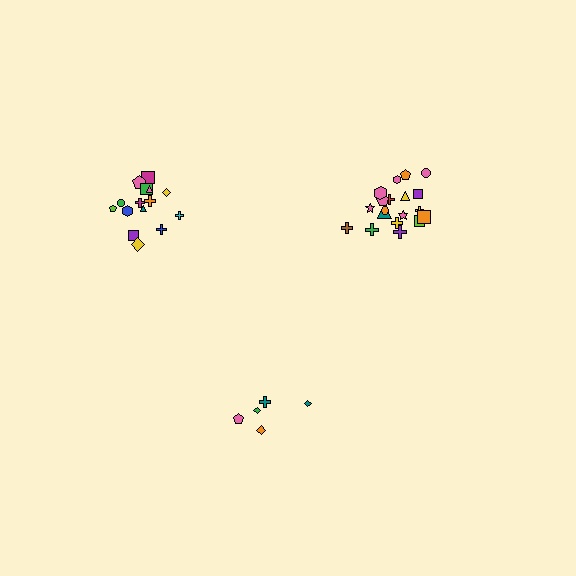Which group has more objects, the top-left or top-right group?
The top-right group.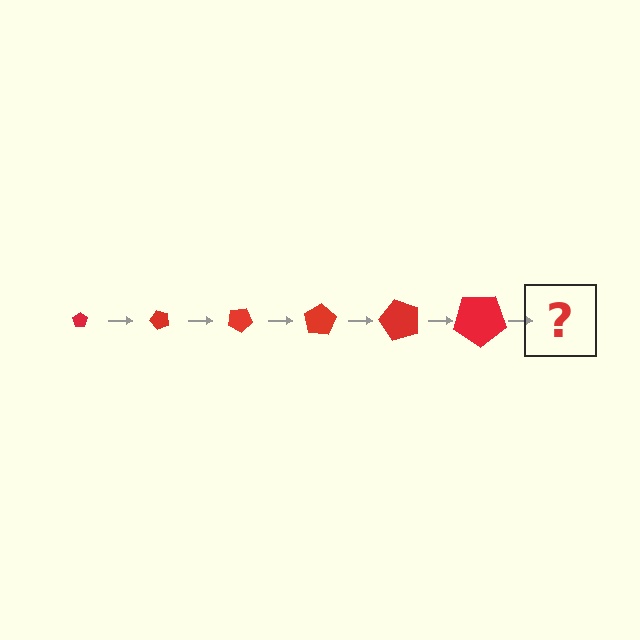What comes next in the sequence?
The next element should be a pentagon, larger than the previous one and rotated 300 degrees from the start.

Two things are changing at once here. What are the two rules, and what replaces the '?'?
The two rules are that the pentagon grows larger each step and it rotates 50 degrees each step. The '?' should be a pentagon, larger than the previous one and rotated 300 degrees from the start.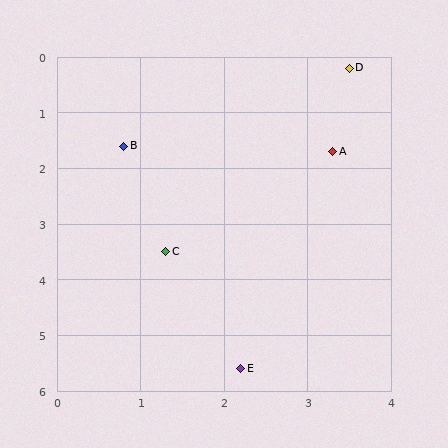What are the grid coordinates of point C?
Point C is at approximately (1.3, 3.5).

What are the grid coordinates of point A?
Point A is at approximately (3.3, 1.7).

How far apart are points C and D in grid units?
Points C and D are about 4.0 grid units apart.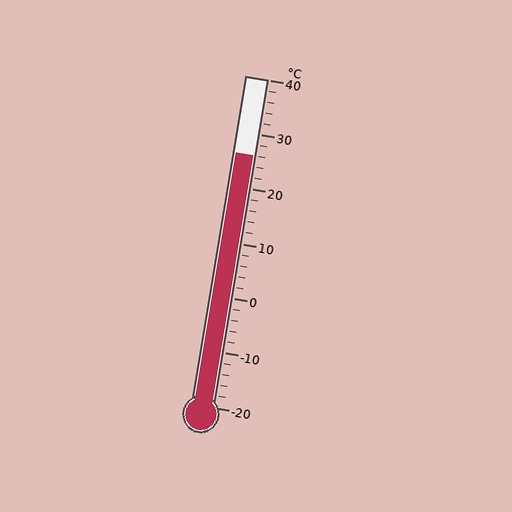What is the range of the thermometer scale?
The thermometer scale ranges from -20°C to 40°C.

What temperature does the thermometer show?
The thermometer shows approximately 26°C.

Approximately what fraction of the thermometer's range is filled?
The thermometer is filled to approximately 75% of its range.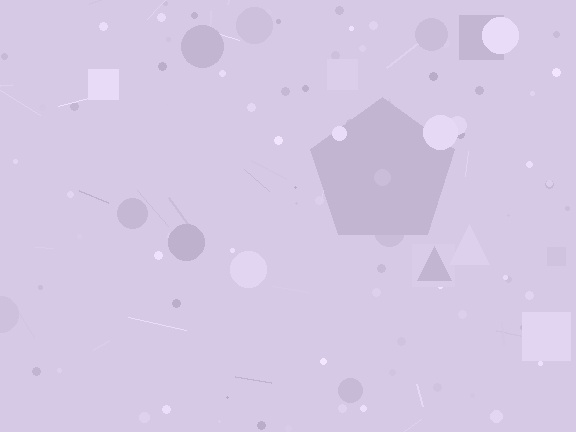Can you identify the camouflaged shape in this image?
The camouflaged shape is a pentagon.